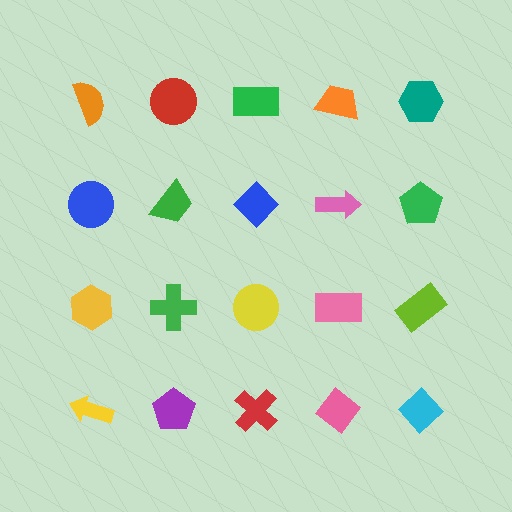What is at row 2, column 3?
A blue diamond.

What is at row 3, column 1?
A yellow hexagon.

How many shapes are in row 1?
5 shapes.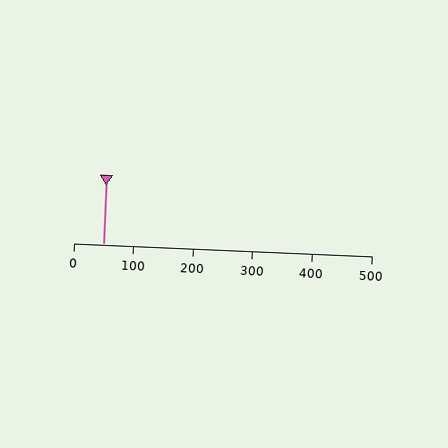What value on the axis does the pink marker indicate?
The marker indicates approximately 50.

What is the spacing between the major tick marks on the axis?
The major ticks are spaced 100 apart.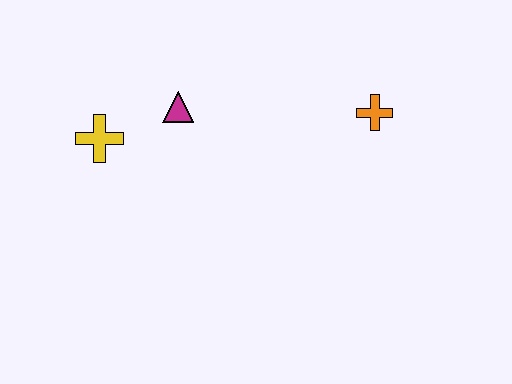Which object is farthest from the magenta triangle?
The orange cross is farthest from the magenta triangle.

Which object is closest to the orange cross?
The magenta triangle is closest to the orange cross.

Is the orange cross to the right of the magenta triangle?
Yes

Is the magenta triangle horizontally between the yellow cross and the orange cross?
Yes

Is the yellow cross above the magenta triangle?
No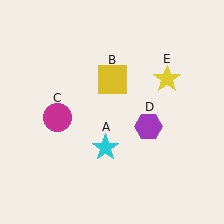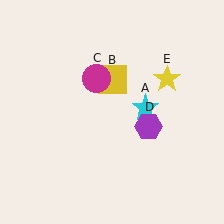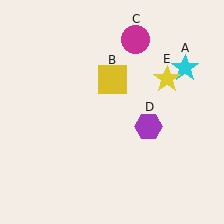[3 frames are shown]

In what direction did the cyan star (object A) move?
The cyan star (object A) moved up and to the right.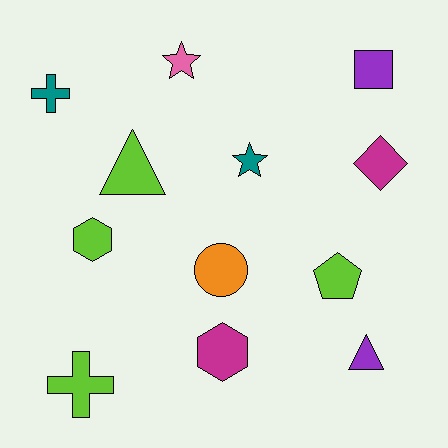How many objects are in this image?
There are 12 objects.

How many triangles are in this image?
There are 2 triangles.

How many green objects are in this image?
There are no green objects.